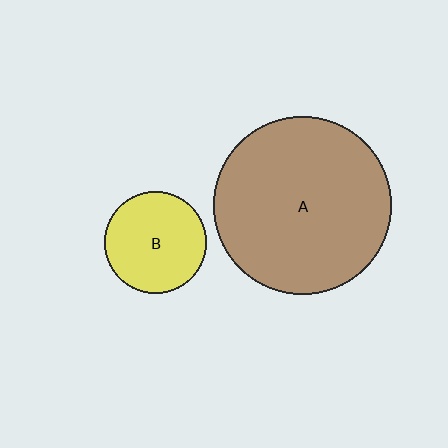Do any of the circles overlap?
No, none of the circles overlap.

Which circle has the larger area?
Circle A (brown).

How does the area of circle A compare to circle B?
Approximately 3.0 times.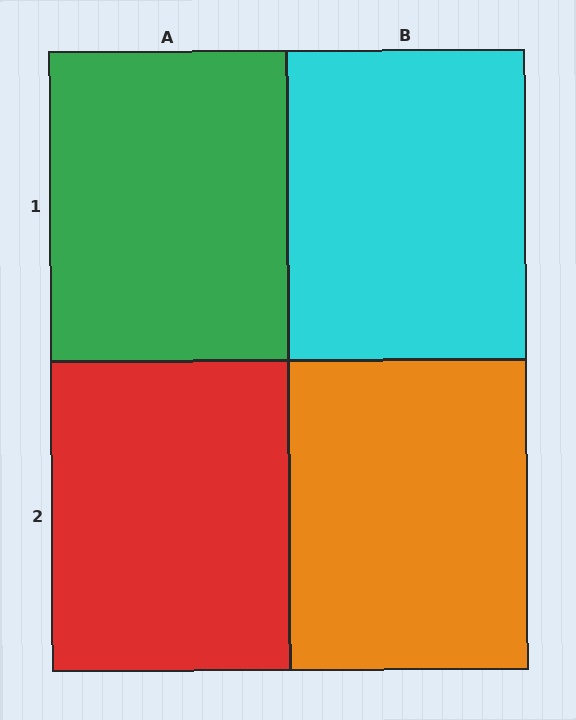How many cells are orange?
1 cell is orange.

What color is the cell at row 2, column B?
Orange.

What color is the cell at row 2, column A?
Red.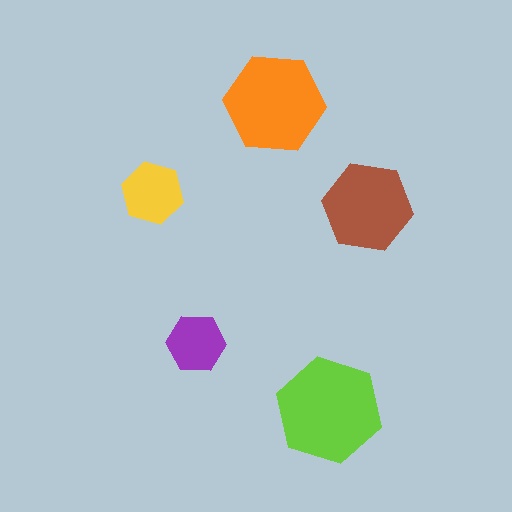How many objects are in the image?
There are 5 objects in the image.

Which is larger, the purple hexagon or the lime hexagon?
The lime one.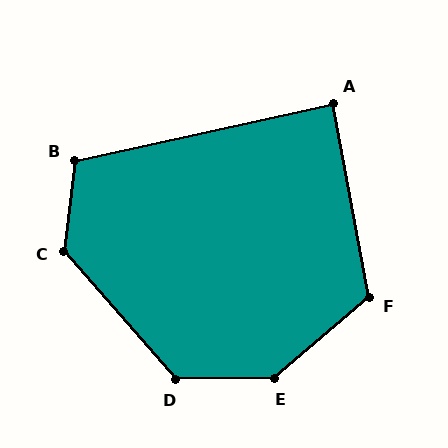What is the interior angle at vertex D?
Approximately 131 degrees (obtuse).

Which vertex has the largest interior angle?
E, at approximately 140 degrees.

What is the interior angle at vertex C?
Approximately 132 degrees (obtuse).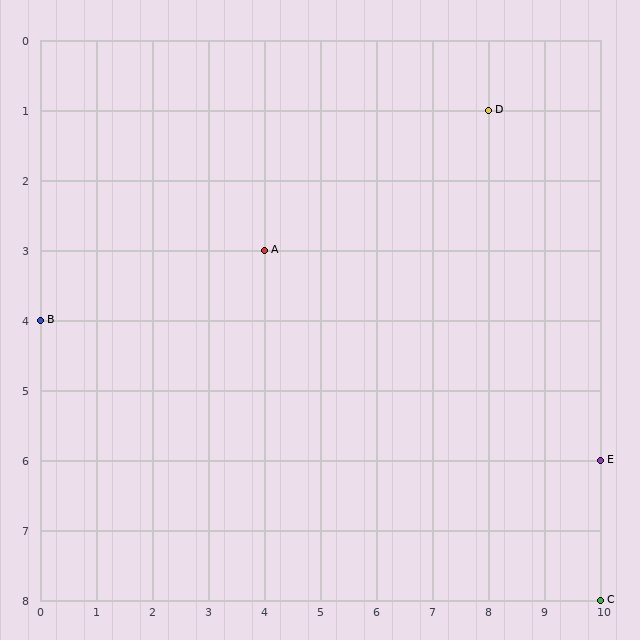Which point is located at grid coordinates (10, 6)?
Point E is at (10, 6).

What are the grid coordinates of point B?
Point B is at grid coordinates (0, 4).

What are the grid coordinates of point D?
Point D is at grid coordinates (8, 1).